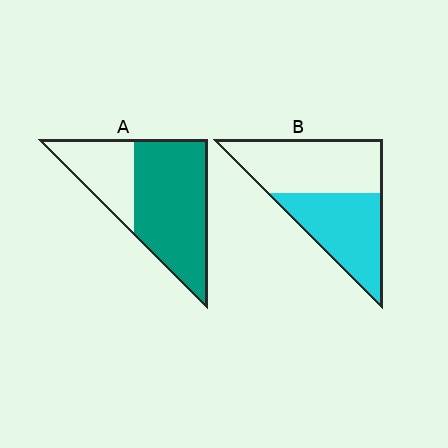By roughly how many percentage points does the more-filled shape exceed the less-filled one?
By roughly 20 percentage points (A over B).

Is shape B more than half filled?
Roughly half.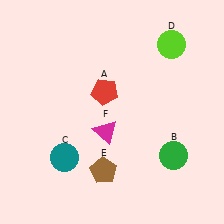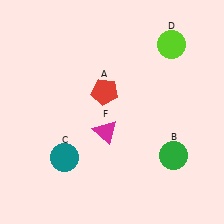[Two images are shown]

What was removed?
The brown pentagon (E) was removed in Image 2.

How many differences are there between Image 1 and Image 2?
There is 1 difference between the two images.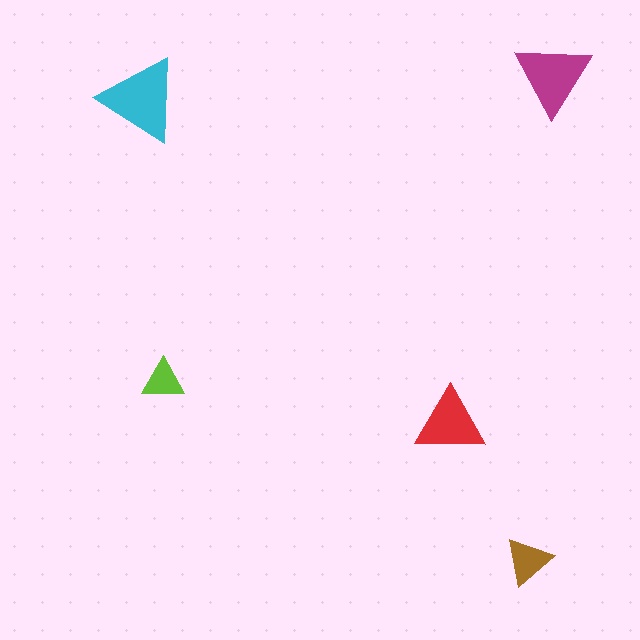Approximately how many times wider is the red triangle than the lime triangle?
About 1.5 times wider.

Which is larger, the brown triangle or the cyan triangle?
The cyan one.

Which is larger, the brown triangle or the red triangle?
The red one.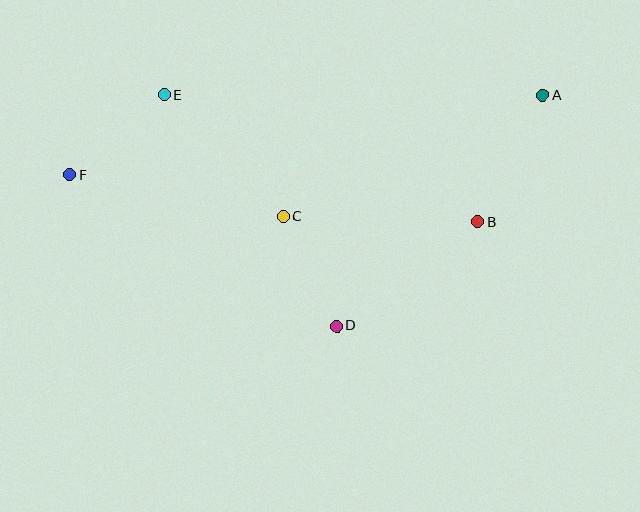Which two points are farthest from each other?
Points A and F are farthest from each other.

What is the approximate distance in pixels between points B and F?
The distance between B and F is approximately 411 pixels.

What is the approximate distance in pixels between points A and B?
The distance between A and B is approximately 142 pixels.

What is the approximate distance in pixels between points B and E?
The distance between B and E is approximately 339 pixels.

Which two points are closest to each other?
Points C and D are closest to each other.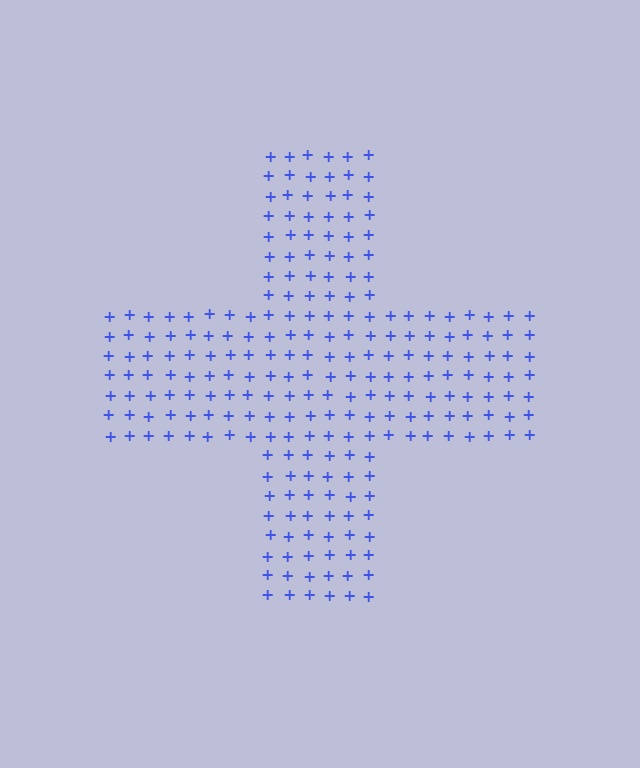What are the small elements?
The small elements are plus signs.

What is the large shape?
The large shape is a cross.